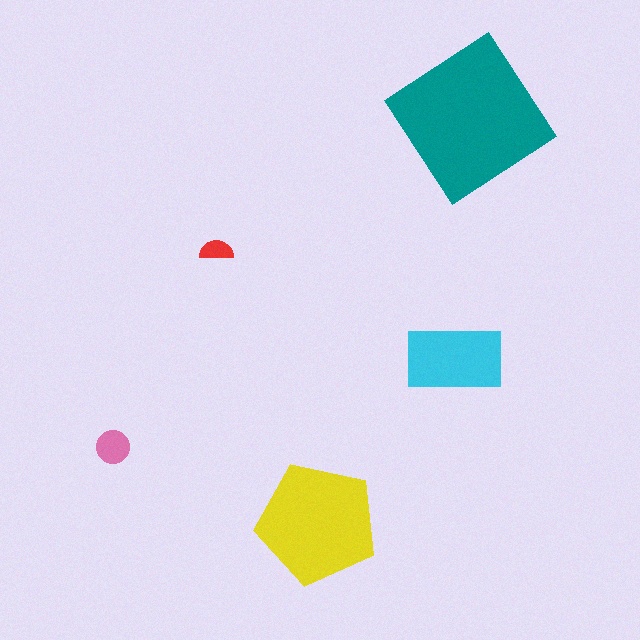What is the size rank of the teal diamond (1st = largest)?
1st.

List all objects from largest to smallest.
The teal diamond, the yellow pentagon, the cyan rectangle, the pink circle, the red semicircle.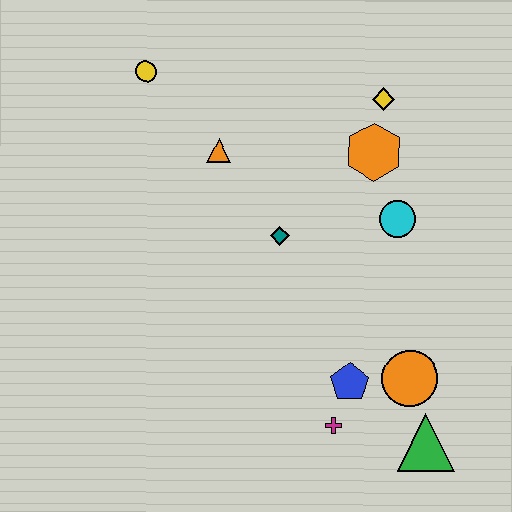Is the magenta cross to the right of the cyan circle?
No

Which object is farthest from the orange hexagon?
The green triangle is farthest from the orange hexagon.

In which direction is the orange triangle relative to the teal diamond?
The orange triangle is above the teal diamond.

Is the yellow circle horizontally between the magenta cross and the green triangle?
No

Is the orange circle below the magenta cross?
No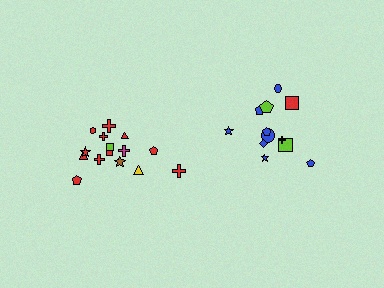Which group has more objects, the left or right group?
The left group.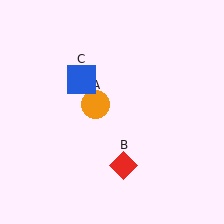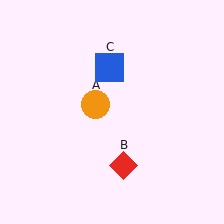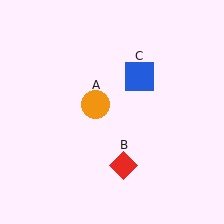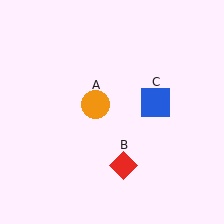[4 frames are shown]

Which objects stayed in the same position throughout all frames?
Orange circle (object A) and red diamond (object B) remained stationary.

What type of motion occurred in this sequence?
The blue square (object C) rotated clockwise around the center of the scene.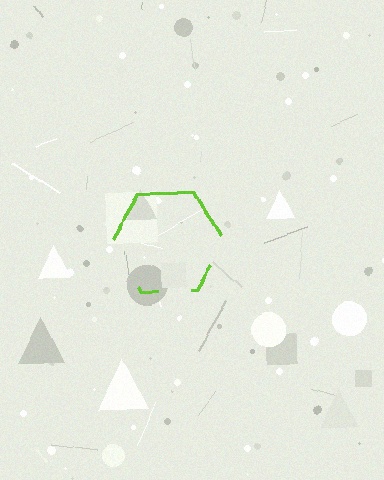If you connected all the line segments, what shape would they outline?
They would outline a hexagon.